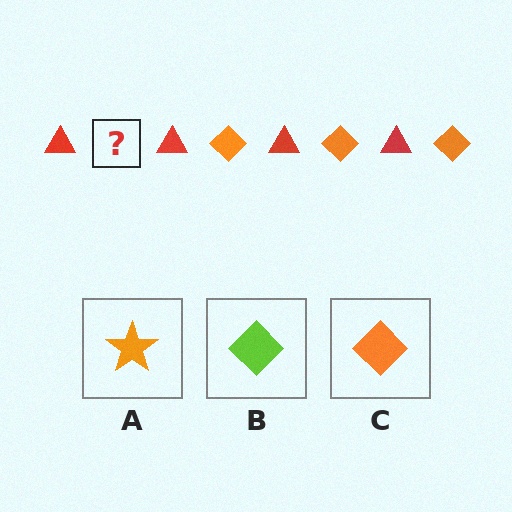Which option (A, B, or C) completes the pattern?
C.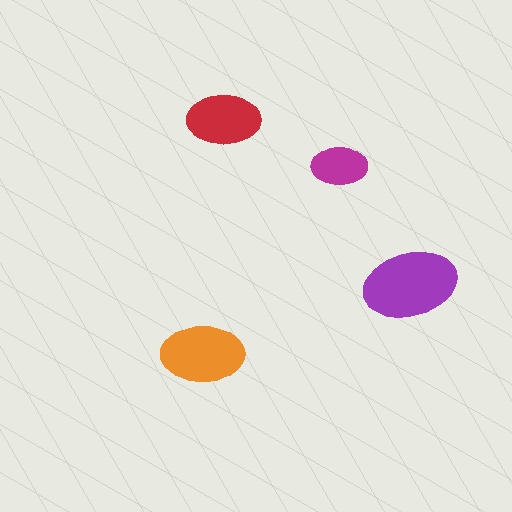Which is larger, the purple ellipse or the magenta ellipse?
The purple one.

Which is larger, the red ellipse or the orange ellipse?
The orange one.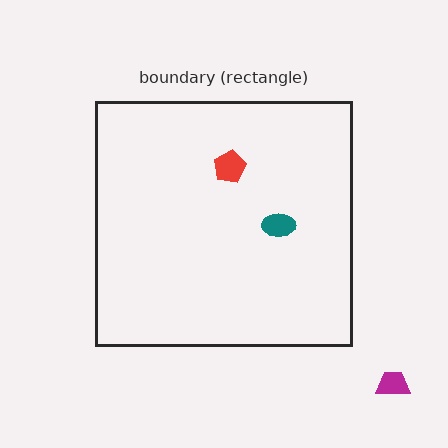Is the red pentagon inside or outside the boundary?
Inside.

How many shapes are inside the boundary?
2 inside, 1 outside.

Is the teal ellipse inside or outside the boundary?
Inside.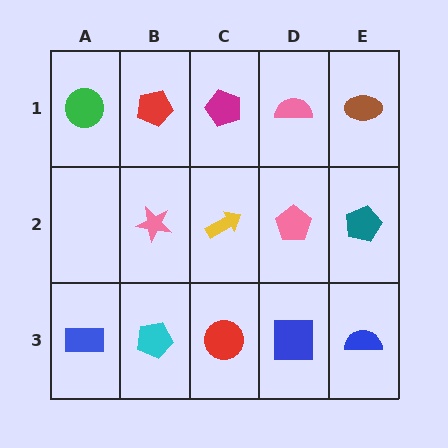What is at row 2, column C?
A yellow arrow.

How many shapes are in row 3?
5 shapes.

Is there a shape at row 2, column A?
No, that cell is empty.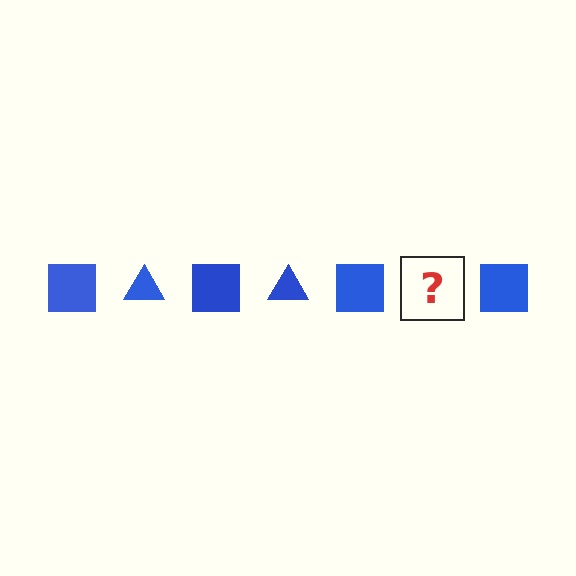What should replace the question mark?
The question mark should be replaced with a blue triangle.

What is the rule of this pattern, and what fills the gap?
The rule is that the pattern cycles through square, triangle shapes in blue. The gap should be filled with a blue triangle.